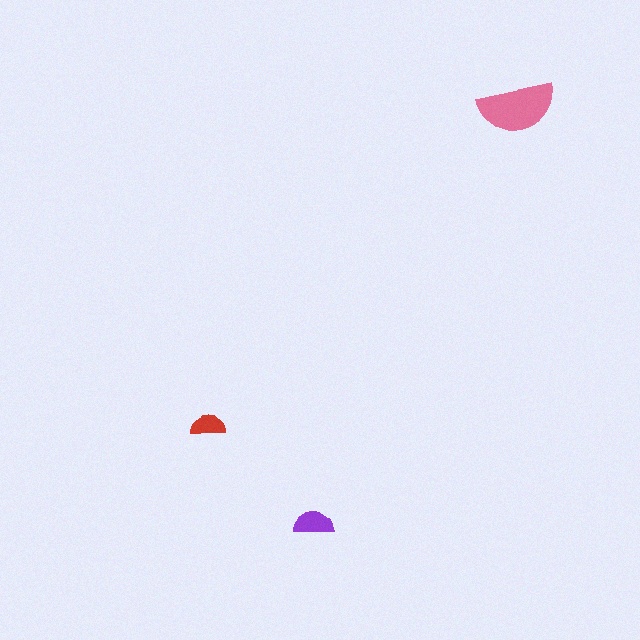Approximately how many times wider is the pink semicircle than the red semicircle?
About 2 times wider.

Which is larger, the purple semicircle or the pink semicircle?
The pink one.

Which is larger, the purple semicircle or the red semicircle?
The purple one.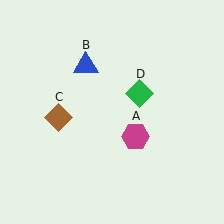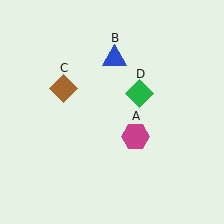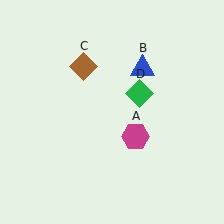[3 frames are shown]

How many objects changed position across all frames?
2 objects changed position: blue triangle (object B), brown diamond (object C).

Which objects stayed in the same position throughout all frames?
Magenta hexagon (object A) and green diamond (object D) remained stationary.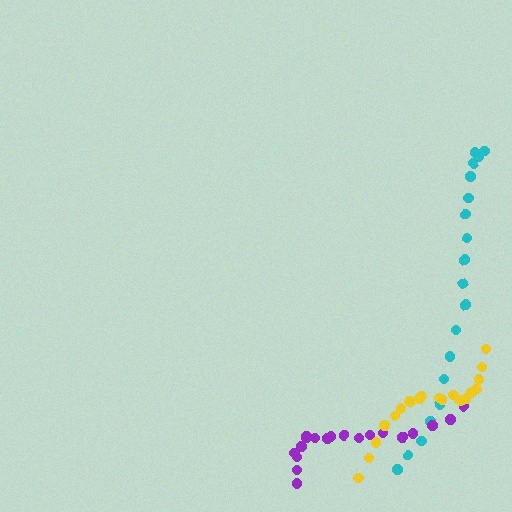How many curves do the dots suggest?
There are 3 distinct paths.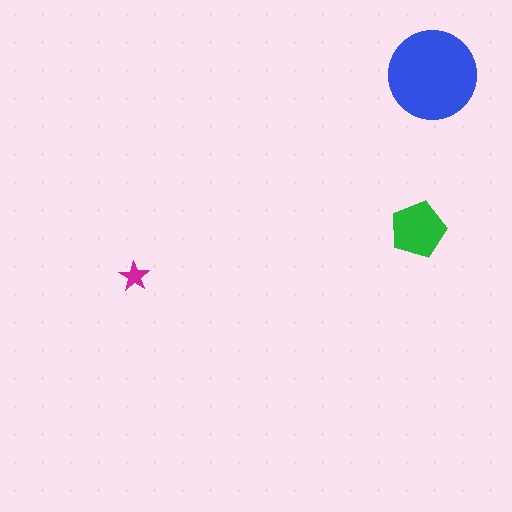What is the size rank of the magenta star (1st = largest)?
3rd.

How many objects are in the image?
There are 3 objects in the image.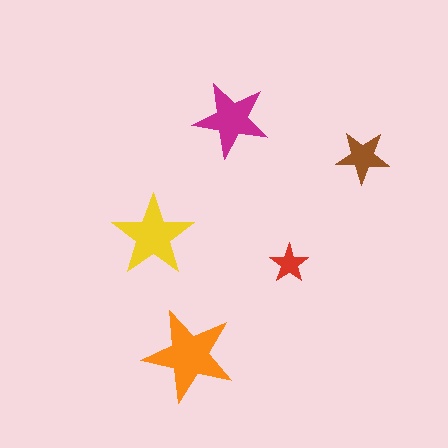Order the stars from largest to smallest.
the orange one, the yellow one, the magenta one, the brown one, the red one.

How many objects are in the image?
There are 5 objects in the image.